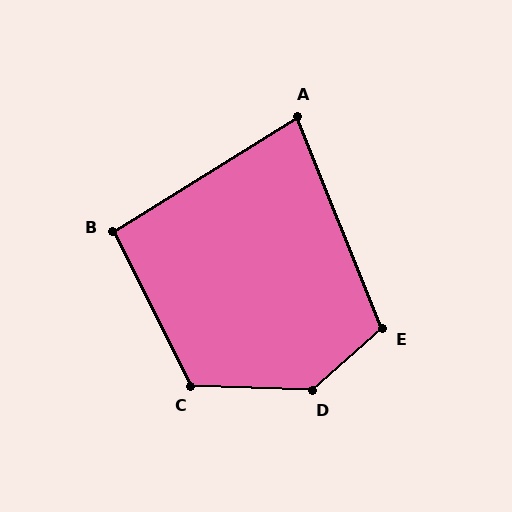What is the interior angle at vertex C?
Approximately 119 degrees (obtuse).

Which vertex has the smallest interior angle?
A, at approximately 80 degrees.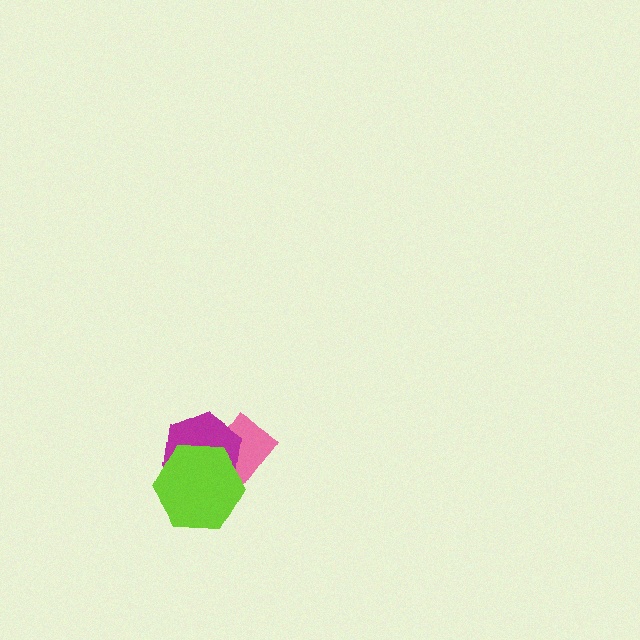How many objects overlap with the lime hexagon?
2 objects overlap with the lime hexagon.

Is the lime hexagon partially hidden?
No, no other shape covers it.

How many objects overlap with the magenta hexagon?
2 objects overlap with the magenta hexagon.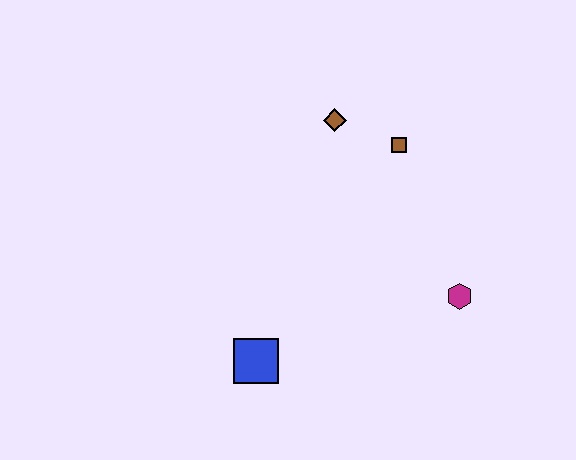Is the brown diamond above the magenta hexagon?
Yes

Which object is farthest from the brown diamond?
The blue square is farthest from the brown diamond.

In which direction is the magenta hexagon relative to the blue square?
The magenta hexagon is to the right of the blue square.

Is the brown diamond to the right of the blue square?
Yes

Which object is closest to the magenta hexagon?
The brown square is closest to the magenta hexagon.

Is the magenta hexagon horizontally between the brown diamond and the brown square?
No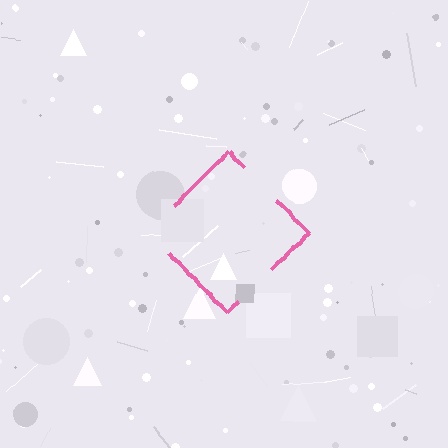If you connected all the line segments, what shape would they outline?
They would outline a diamond.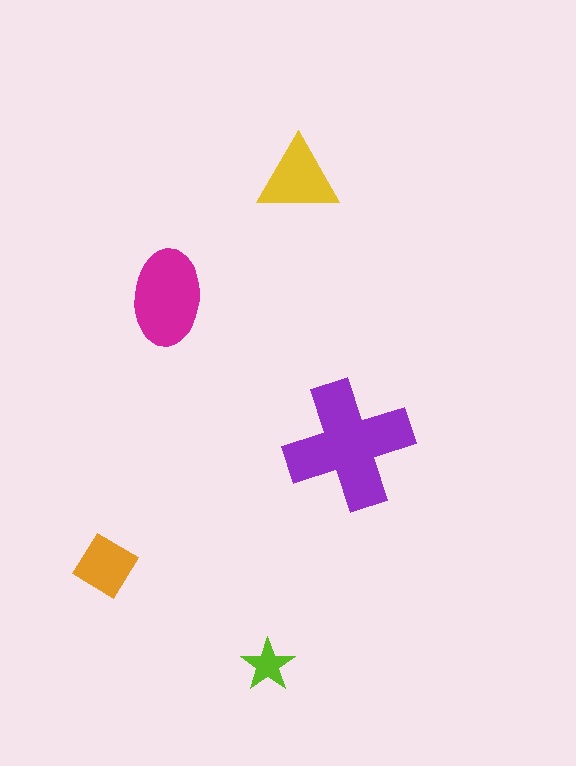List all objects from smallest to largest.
The lime star, the orange diamond, the yellow triangle, the magenta ellipse, the purple cross.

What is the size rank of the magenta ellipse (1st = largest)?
2nd.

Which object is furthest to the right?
The purple cross is rightmost.